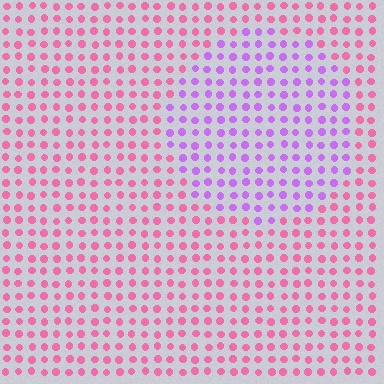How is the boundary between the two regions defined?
The boundary is defined purely by a slight shift in hue (about 50 degrees). Spacing, size, and orientation are identical on both sides.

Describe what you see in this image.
The image is filled with small pink elements in a uniform arrangement. A circle-shaped region is visible where the elements are tinted to a slightly different hue, forming a subtle color boundary.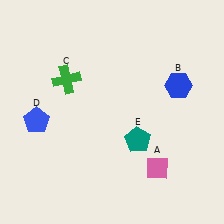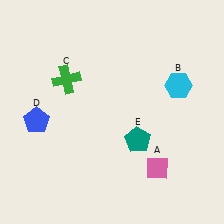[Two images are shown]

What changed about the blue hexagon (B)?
In Image 1, B is blue. In Image 2, it changed to cyan.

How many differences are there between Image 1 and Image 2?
There is 1 difference between the two images.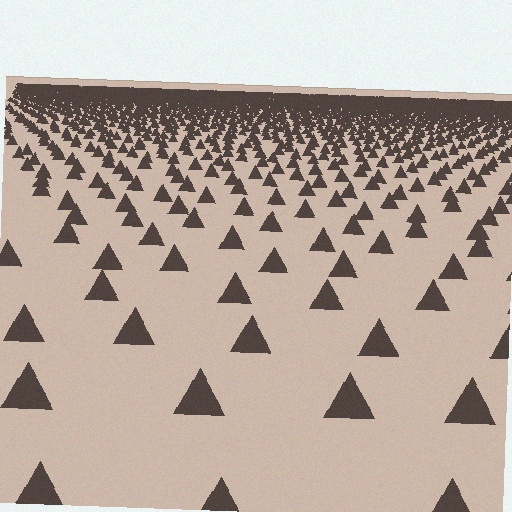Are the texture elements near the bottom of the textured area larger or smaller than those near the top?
Larger. Near the bottom, elements are closer to the viewer and appear at a bigger on-screen size.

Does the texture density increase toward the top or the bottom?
Density increases toward the top.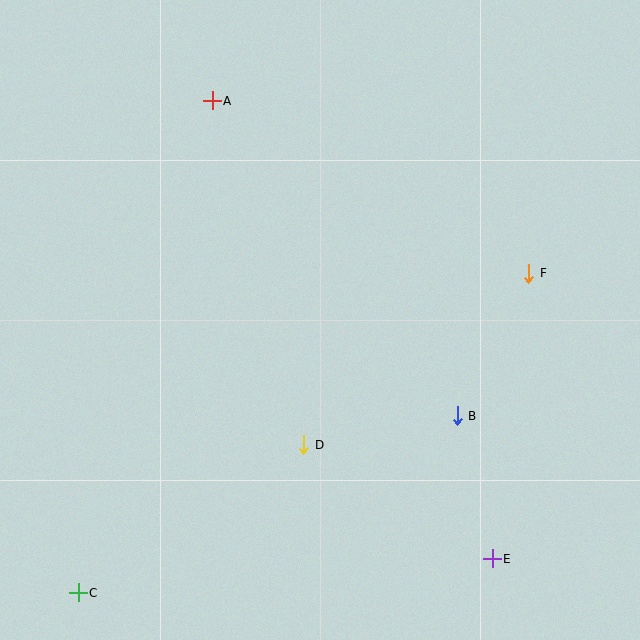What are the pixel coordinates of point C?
Point C is at (78, 593).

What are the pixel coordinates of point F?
Point F is at (529, 273).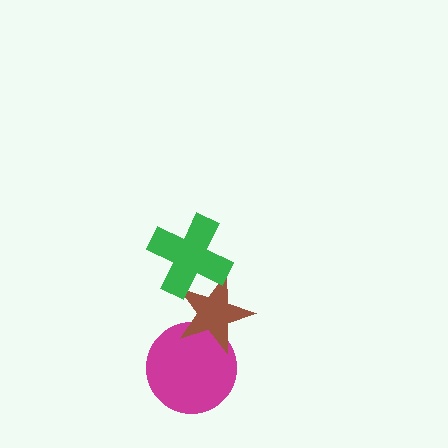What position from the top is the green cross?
The green cross is 1st from the top.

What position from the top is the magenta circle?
The magenta circle is 3rd from the top.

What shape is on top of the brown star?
The green cross is on top of the brown star.